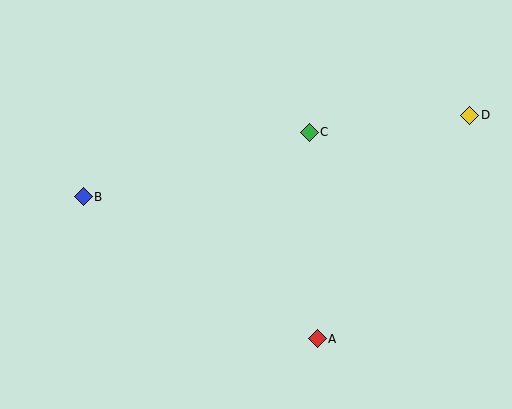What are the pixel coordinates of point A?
Point A is at (317, 339).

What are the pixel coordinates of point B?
Point B is at (83, 197).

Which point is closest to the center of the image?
Point C at (309, 132) is closest to the center.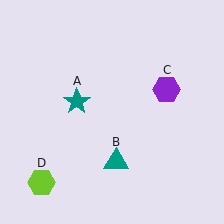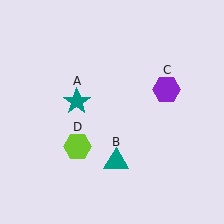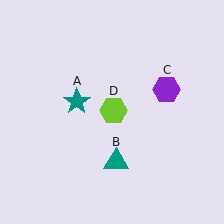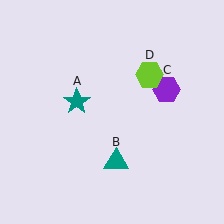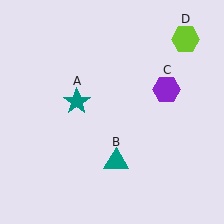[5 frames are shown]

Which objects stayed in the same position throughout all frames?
Teal star (object A) and teal triangle (object B) and purple hexagon (object C) remained stationary.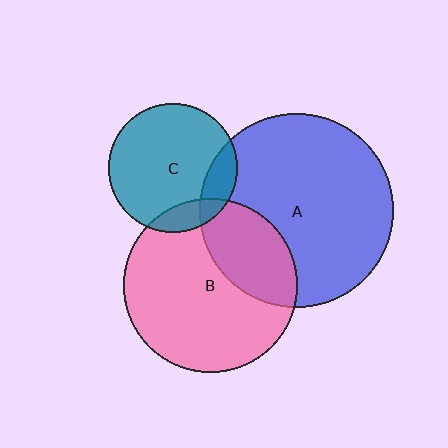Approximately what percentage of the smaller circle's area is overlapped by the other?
Approximately 15%.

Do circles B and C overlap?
Yes.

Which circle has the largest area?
Circle A (blue).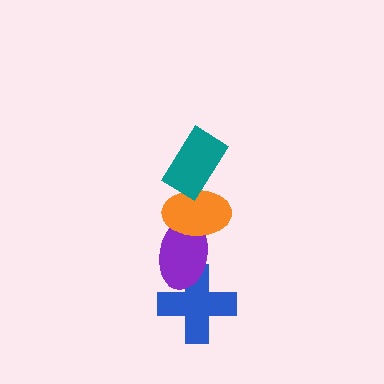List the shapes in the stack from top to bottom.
From top to bottom: the teal rectangle, the orange ellipse, the purple ellipse, the blue cross.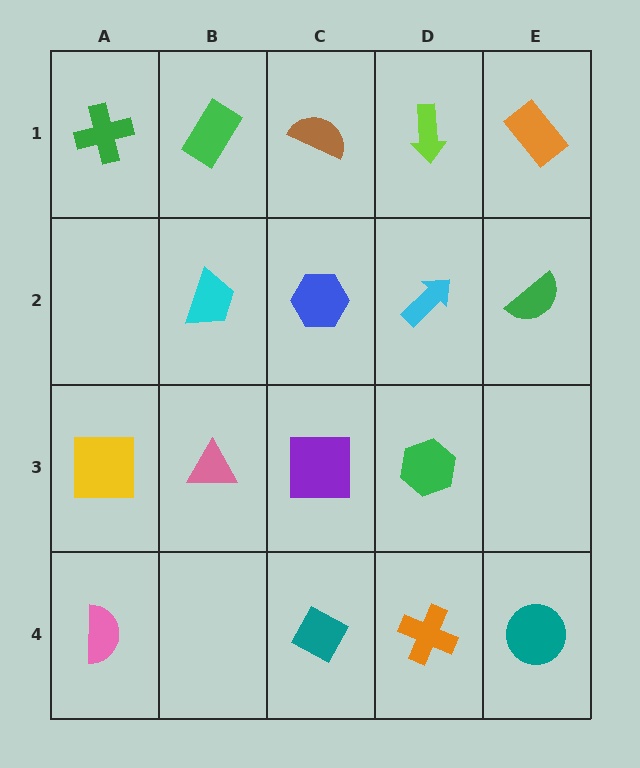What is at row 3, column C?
A purple square.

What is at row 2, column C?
A blue hexagon.